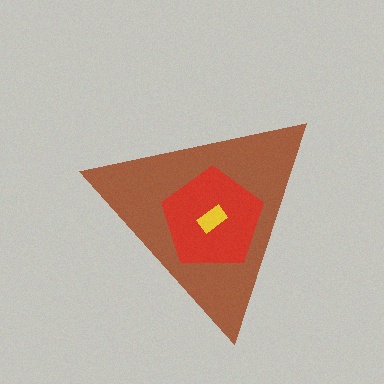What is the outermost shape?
The brown triangle.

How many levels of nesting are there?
3.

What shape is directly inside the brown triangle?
The red pentagon.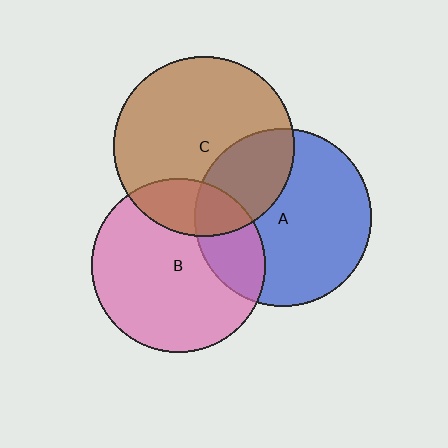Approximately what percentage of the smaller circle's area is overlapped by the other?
Approximately 20%.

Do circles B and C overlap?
Yes.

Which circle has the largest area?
Circle C (brown).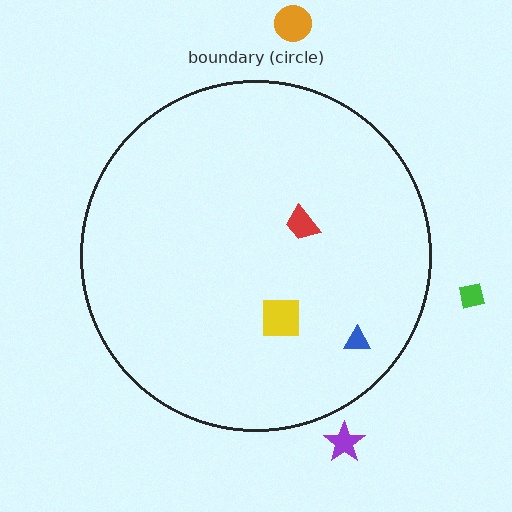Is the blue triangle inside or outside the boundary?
Inside.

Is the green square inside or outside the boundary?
Outside.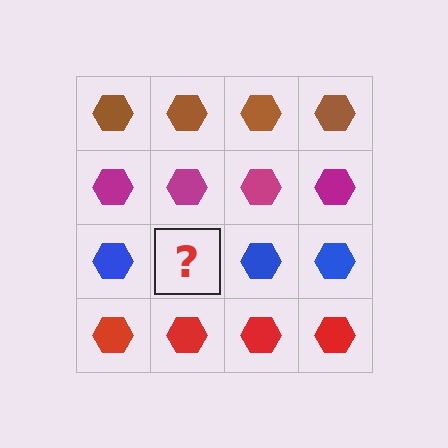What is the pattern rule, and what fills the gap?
The rule is that each row has a consistent color. The gap should be filled with a blue hexagon.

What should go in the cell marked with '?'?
The missing cell should contain a blue hexagon.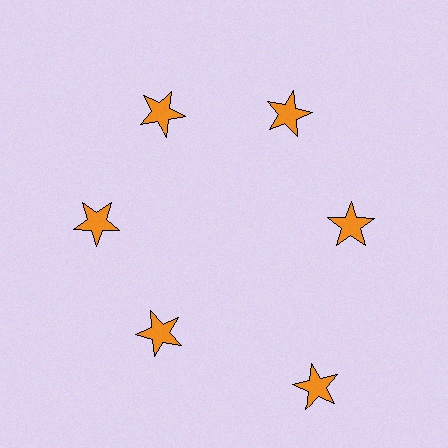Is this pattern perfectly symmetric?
No. The 6 orange stars are arranged in a ring, but one element near the 5 o'clock position is pushed outward from the center, breaking the 6-fold rotational symmetry.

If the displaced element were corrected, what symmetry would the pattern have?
It would have 6-fold rotational symmetry — the pattern would map onto itself every 60 degrees.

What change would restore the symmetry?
The symmetry would be restored by moving it inward, back onto the ring so that all 6 stars sit at equal angles and equal distance from the center.